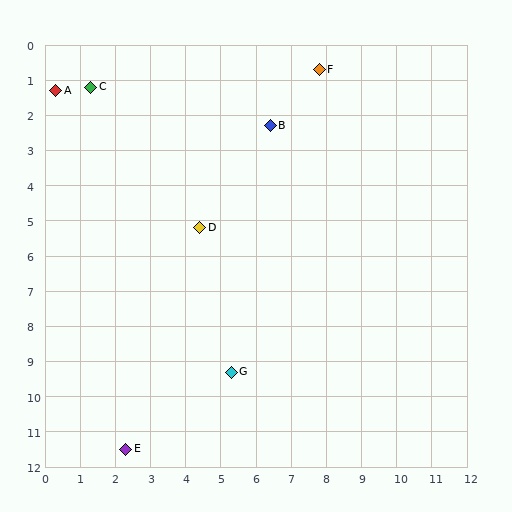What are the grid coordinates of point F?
Point F is at approximately (7.8, 0.7).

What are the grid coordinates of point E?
Point E is at approximately (2.3, 11.5).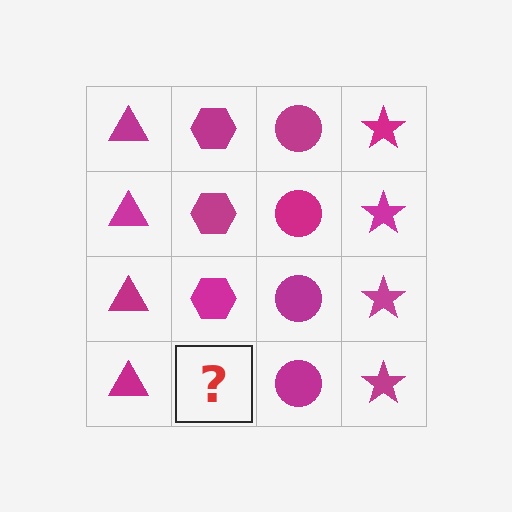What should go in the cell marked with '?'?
The missing cell should contain a magenta hexagon.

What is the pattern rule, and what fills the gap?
The rule is that each column has a consistent shape. The gap should be filled with a magenta hexagon.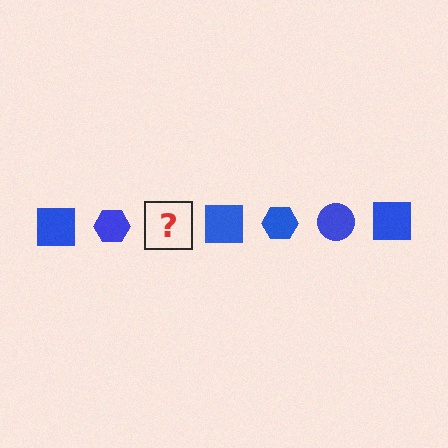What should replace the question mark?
The question mark should be replaced with a blue circle.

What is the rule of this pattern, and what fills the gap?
The rule is that the pattern cycles through square, hexagon, circle shapes in blue. The gap should be filled with a blue circle.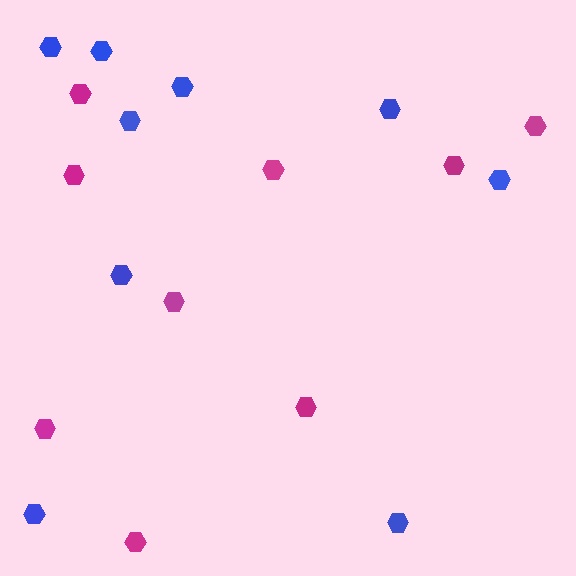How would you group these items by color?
There are 2 groups: one group of blue hexagons (9) and one group of magenta hexagons (9).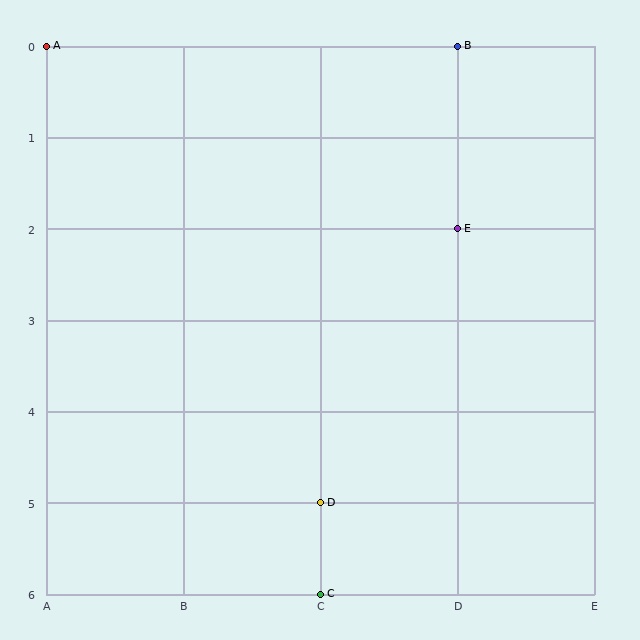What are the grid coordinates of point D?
Point D is at grid coordinates (C, 5).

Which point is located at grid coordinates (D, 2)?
Point E is at (D, 2).